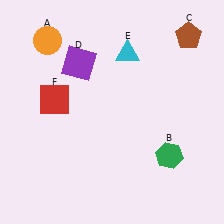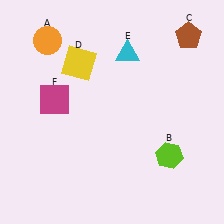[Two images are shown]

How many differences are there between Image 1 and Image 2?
There are 3 differences between the two images.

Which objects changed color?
B changed from green to lime. D changed from purple to yellow. F changed from red to magenta.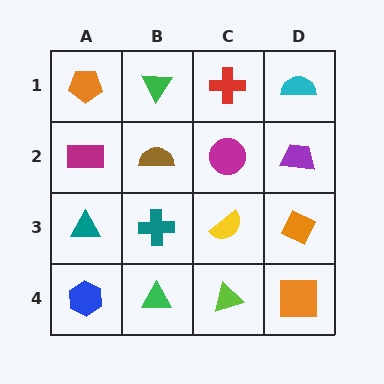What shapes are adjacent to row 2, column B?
A green triangle (row 1, column B), a teal cross (row 3, column B), a magenta rectangle (row 2, column A), a magenta circle (row 2, column C).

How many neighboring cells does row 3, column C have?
4.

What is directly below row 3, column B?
A green triangle.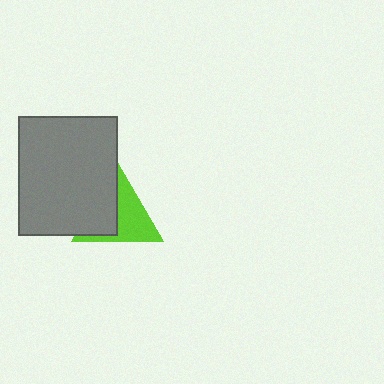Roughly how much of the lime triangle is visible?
About half of it is visible (roughly 57%).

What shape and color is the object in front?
The object in front is a gray rectangle.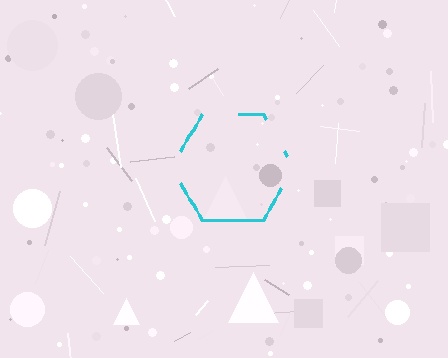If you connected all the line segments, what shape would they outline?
They would outline a hexagon.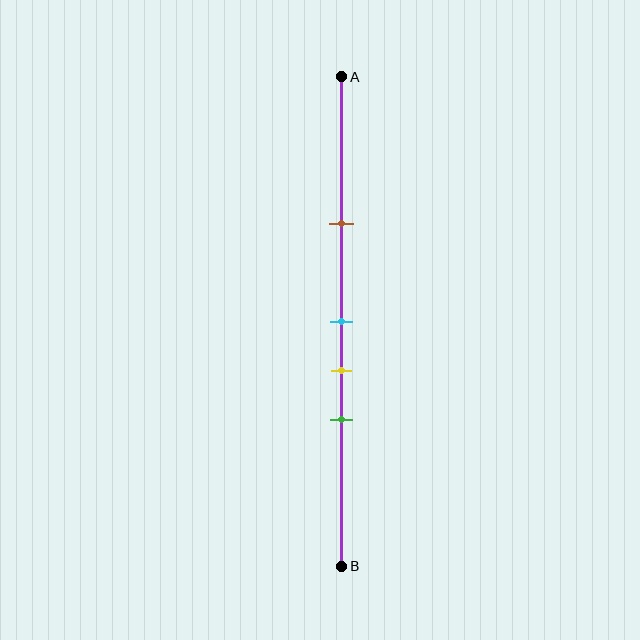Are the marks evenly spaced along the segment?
No, the marks are not evenly spaced.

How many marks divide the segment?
There are 4 marks dividing the segment.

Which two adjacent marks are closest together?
The cyan and yellow marks are the closest adjacent pair.